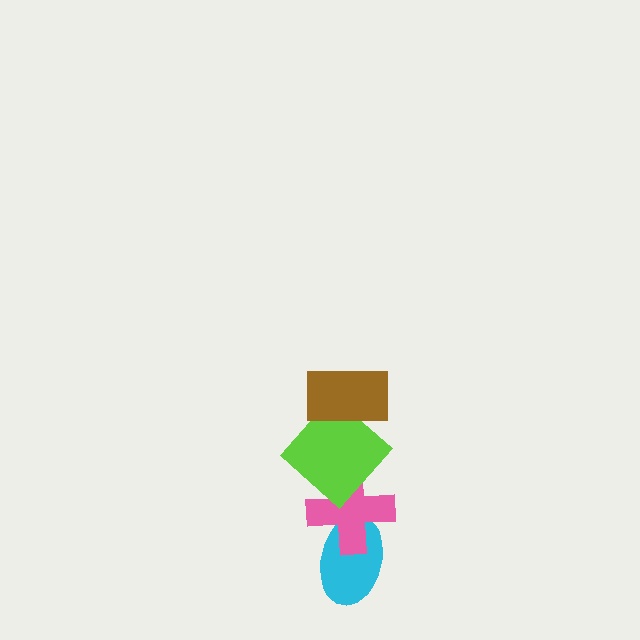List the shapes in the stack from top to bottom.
From top to bottom: the brown rectangle, the lime diamond, the pink cross, the cyan ellipse.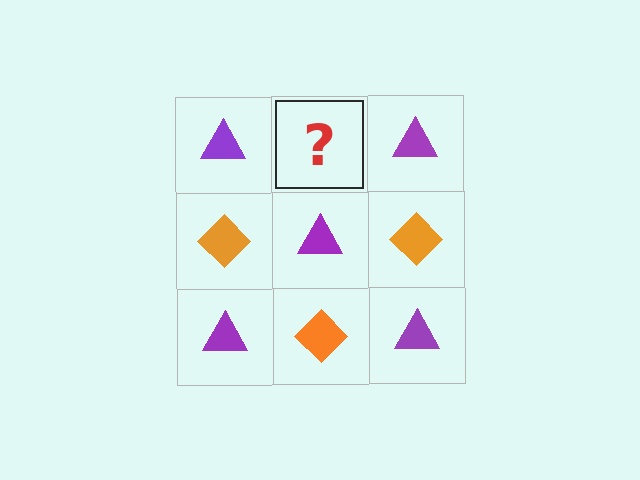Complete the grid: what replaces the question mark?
The question mark should be replaced with an orange diamond.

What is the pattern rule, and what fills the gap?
The rule is that it alternates purple triangle and orange diamond in a checkerboard pattern. The gap should be filled with an orange diamond.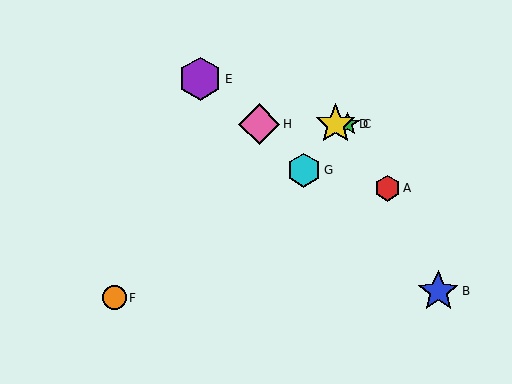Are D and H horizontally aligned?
Yes, both are at y≈124.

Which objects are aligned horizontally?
Objects C, D, H are aligned horizontally.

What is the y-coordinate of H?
Object H is at y≈124.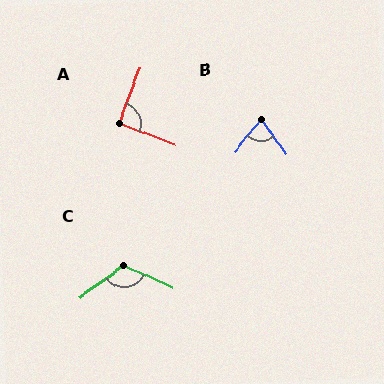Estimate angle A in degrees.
Approximately 90 degrees.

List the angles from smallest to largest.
B (74°), A (90°), C (119°).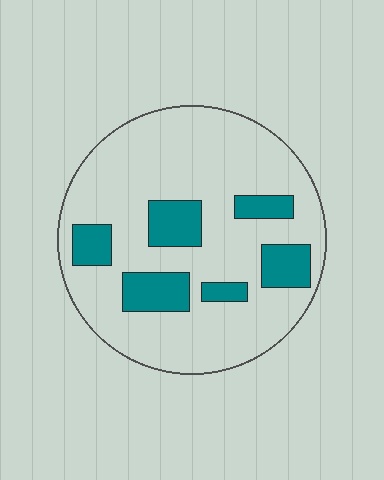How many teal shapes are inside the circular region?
6.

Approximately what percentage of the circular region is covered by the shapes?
Approximately 20%.